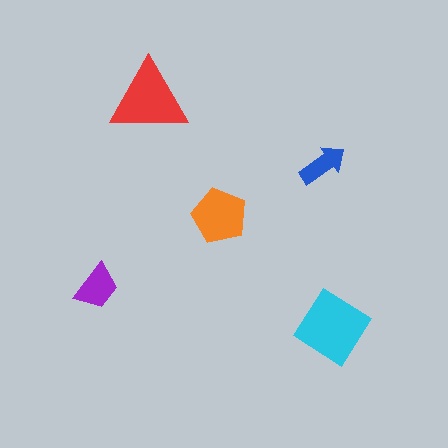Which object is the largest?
The cyan diamond.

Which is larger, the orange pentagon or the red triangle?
The red triangle.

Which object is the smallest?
The blue arrow.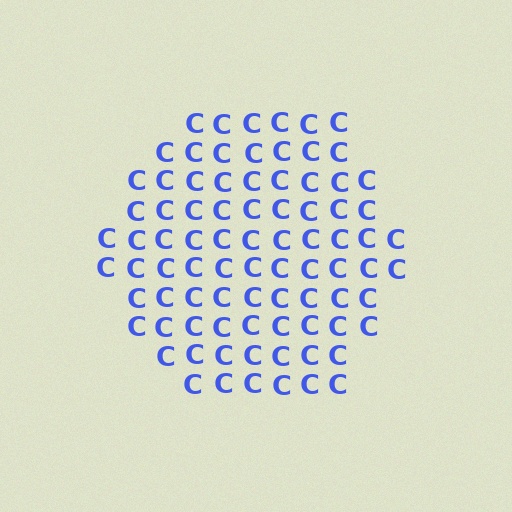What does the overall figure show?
The overall figure shows a hexagon.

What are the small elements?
The small elements are letter C's.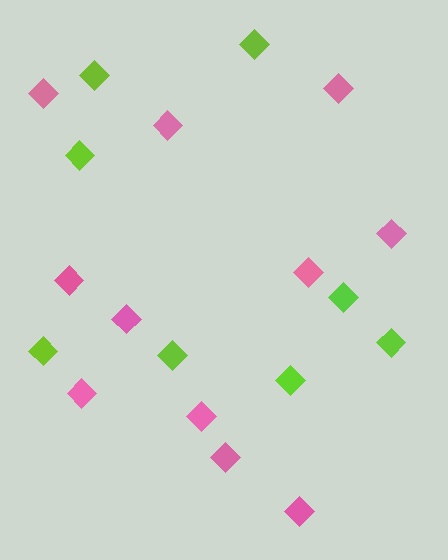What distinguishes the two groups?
There are 2 groups: one group of pink diamonds (11) and one group of lime diamonds (8).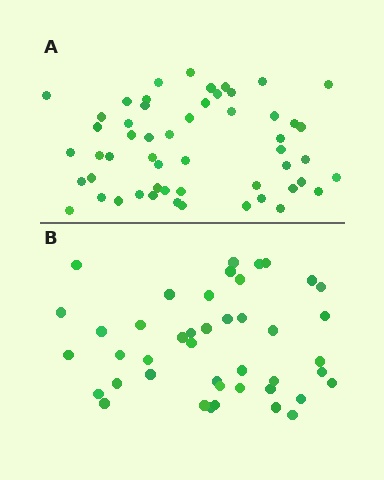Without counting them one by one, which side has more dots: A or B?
Region A (the top region) has more dots.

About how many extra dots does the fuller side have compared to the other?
Region A has roughly 12 or so more dots than region B.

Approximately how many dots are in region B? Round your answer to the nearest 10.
About 40 dots. (The exact count is 43, which rounds to 40.)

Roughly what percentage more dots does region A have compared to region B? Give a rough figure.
About 25% more.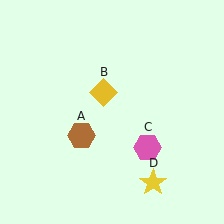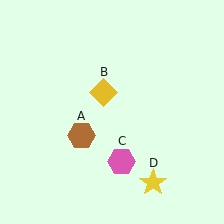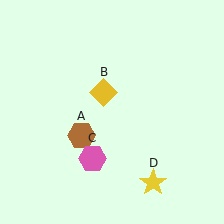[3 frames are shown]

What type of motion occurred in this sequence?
The pink hexagon (object C) rotated clockwise around the center of the scene.